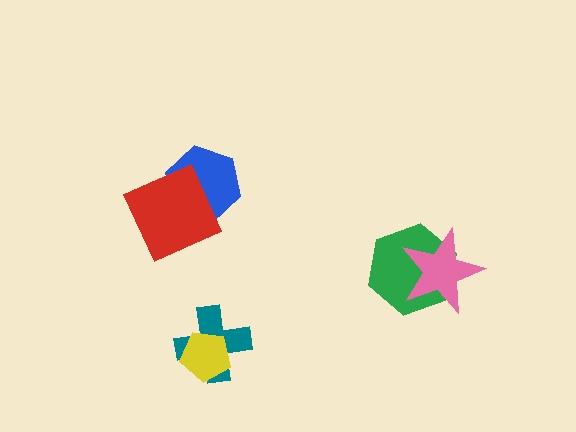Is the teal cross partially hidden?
Yes, it is partially covered by another shape.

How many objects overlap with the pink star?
1 object overlaps with the pink star.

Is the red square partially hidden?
No, no other shape covers it.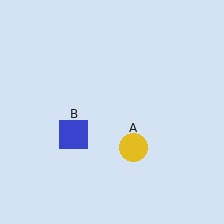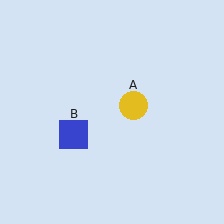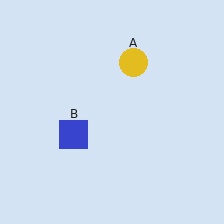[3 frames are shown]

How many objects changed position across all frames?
1 object changed position: yellow circle (object A).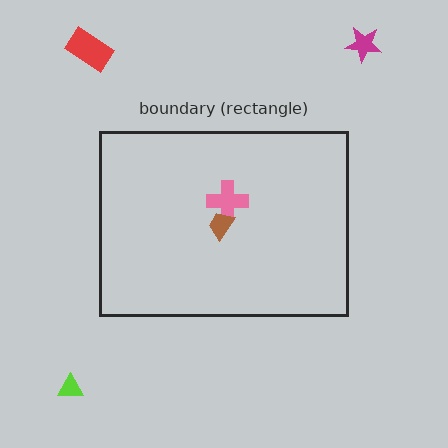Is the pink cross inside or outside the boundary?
Inside.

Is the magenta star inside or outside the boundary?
Outside.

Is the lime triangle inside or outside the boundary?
Outside.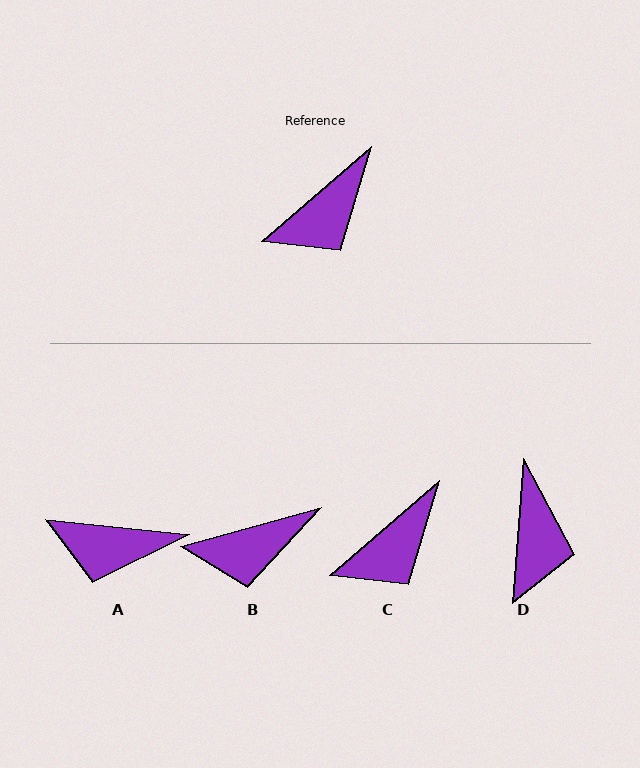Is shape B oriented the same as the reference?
No, it is off by about 26 degrees.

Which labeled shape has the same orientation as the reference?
C.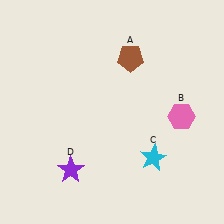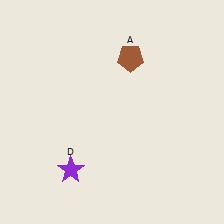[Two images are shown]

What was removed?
The pink hexagon (B), the cyan star (C) were removed in Image 2.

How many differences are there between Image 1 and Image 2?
There are 2 differences between the two images.